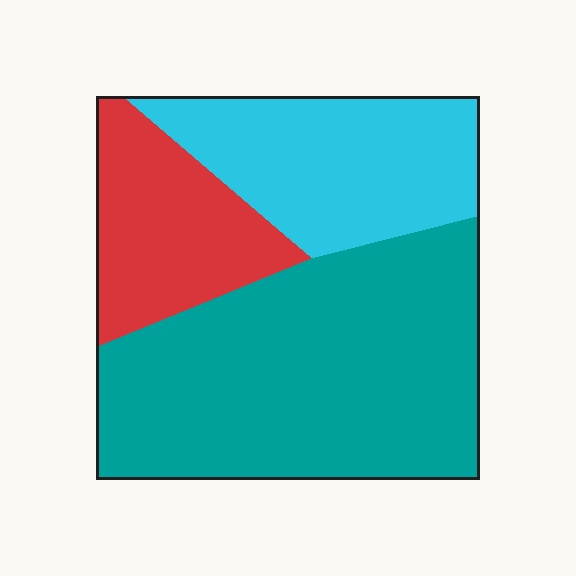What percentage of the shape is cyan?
Cyan covers 27% of the shape.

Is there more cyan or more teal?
Teal.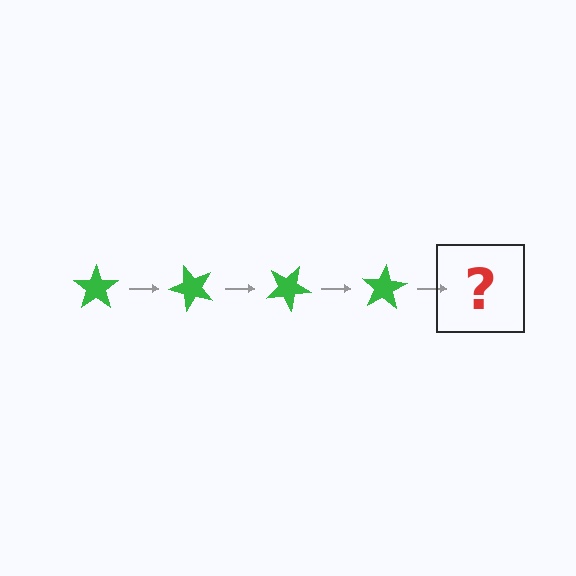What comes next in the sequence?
The next element should be a green star rotated 200 degrees.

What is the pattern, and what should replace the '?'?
The pattern is that the star rotates 50 degrees each step. The '?' should be a green star rotated 200 degrees.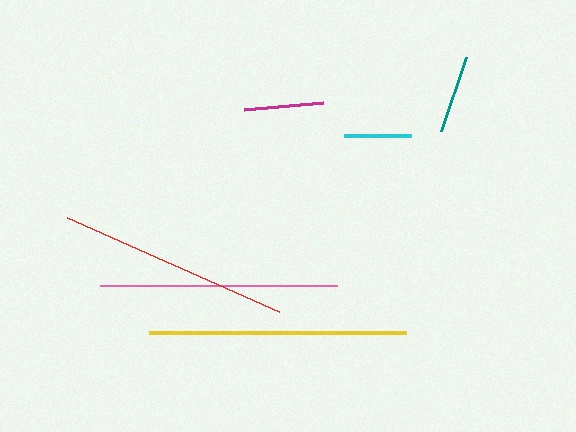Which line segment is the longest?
The yellow line is the longest at approximately 257 pixels.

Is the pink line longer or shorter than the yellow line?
The yellow line is longer than the pink line.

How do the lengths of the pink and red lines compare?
The pink and red lines are approximately the same length.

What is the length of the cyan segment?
The cyan segment is approximately 66 pixels long.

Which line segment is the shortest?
The cyan line is the shortest at approximately 66 pixels.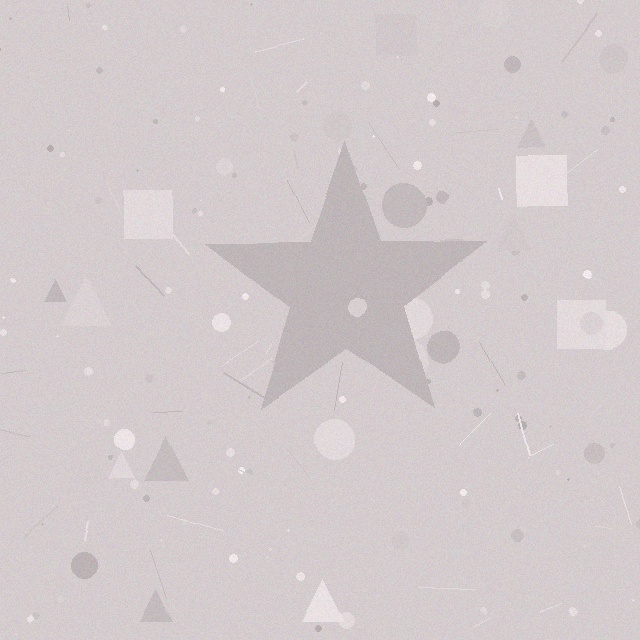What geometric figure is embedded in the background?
A star is embedded in the background.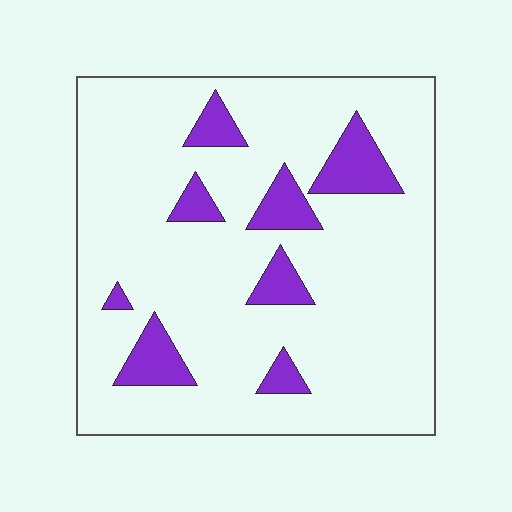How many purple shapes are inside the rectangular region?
8.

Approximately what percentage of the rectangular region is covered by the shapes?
Approximately 15%.